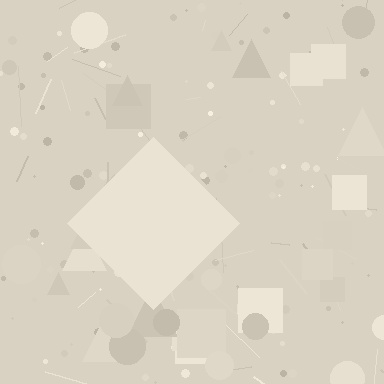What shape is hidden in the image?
A diamond is hidden in the image.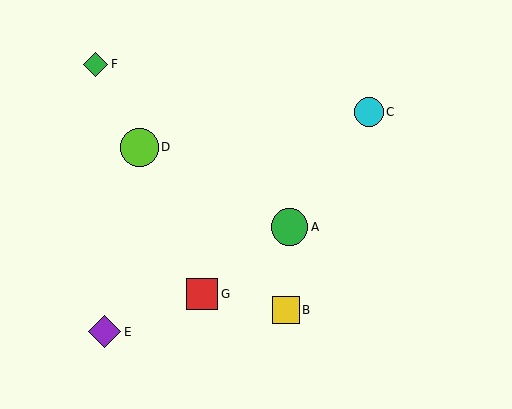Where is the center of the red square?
The center of the red square is at (202, 294).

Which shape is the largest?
The lime circle (labeled D) is the largest.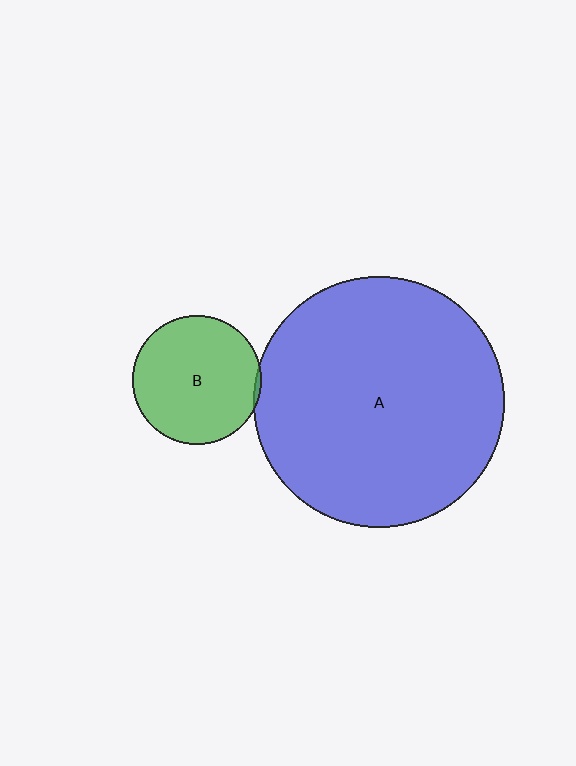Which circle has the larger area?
Circle A (blue).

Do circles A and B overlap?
Yes.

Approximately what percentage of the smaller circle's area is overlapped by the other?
Approximately 5%.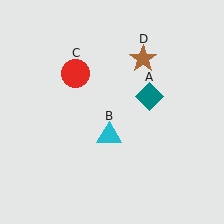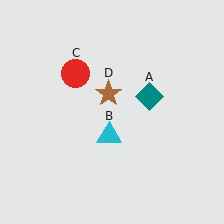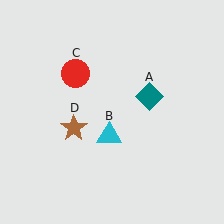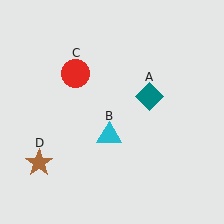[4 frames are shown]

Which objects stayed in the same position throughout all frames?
Teal diamond (object A) and cyan triangle (object B) and red circle (object C) remained stationary.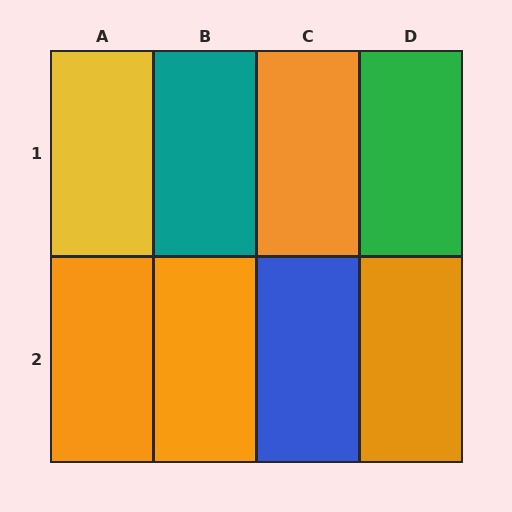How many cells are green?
1 cell is green.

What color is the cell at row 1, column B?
Teal.